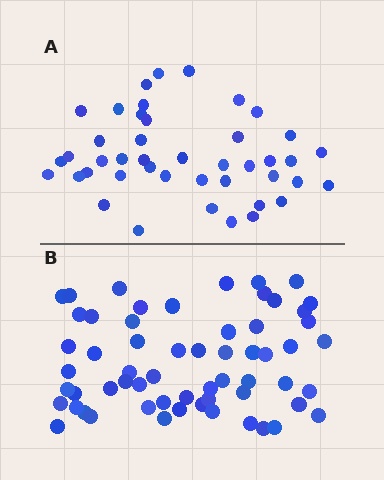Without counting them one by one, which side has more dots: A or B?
Region B (the bottom region) has more dots.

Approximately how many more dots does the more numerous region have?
Region B has approximately 15 more dots than region A.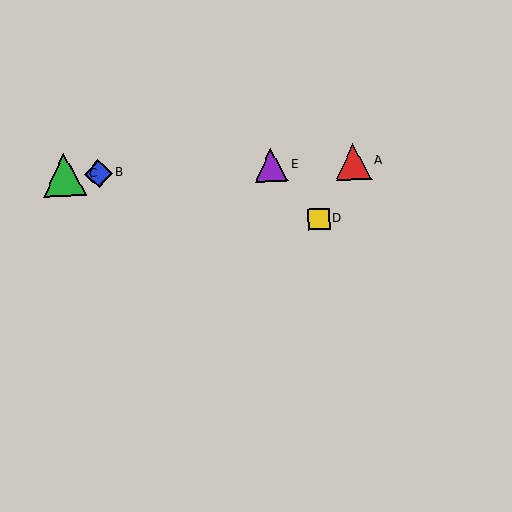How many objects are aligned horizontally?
4 objects (A, B, C, E) are aligned horizontally.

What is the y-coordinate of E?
Object E is at y≈165.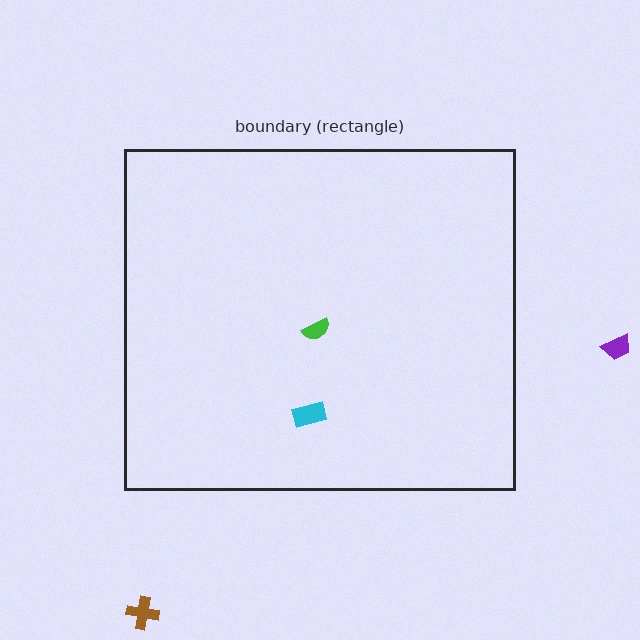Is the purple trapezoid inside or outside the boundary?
Outside.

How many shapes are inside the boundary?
2 inside, 2 outside.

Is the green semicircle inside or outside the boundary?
Inside.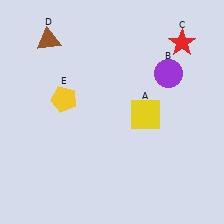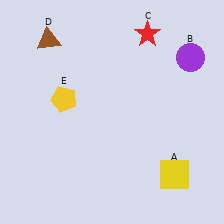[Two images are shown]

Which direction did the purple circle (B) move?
The purple circle (B) moved right.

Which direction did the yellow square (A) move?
The yellow square (A) moved down.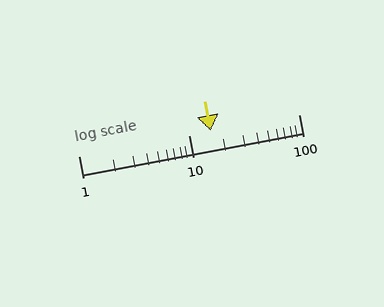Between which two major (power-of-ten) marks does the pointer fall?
The pointer is between 10 and 100.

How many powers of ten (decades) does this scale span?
The scale spans 2 decades, from 1 to 100.